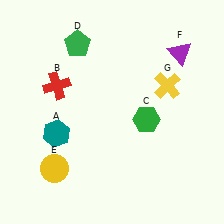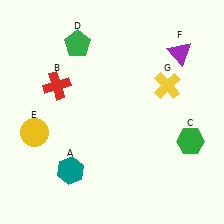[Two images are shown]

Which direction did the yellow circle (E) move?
The yellow circle (E) moved up.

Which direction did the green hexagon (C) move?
The green hexagon (C) moved right.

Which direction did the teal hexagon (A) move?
The teal hexagon (A) moved down.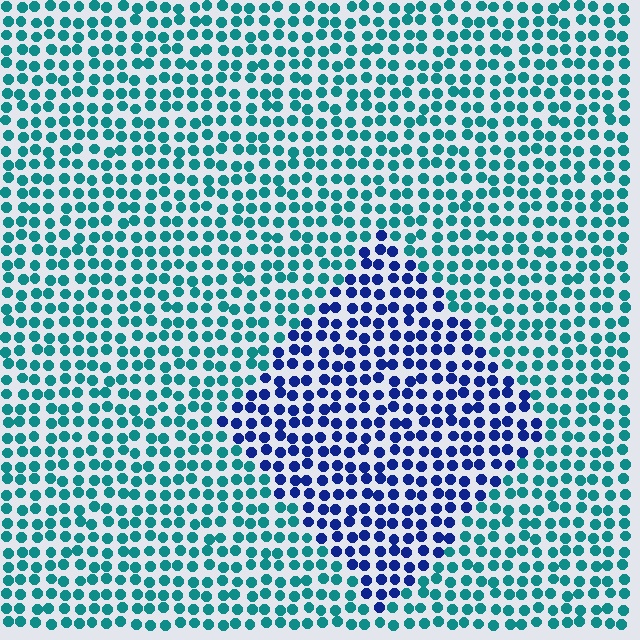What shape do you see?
I see a diamond.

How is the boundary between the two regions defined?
The boundary is defined purely by a slight shift in hue (about 52 degrees). Spacing, size, and orientation are identical on both sides.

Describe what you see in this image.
The image is filled with small teal elements in a uniform arrangement. A diamond-shaped region is visible where the elements are tinted to a slightly different hue, forming a subtle color boundary.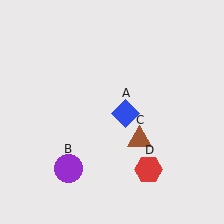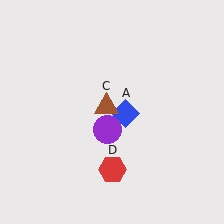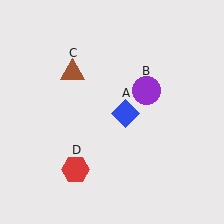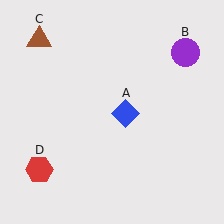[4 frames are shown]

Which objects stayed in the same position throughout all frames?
Blue diamond (object A) remained stationary.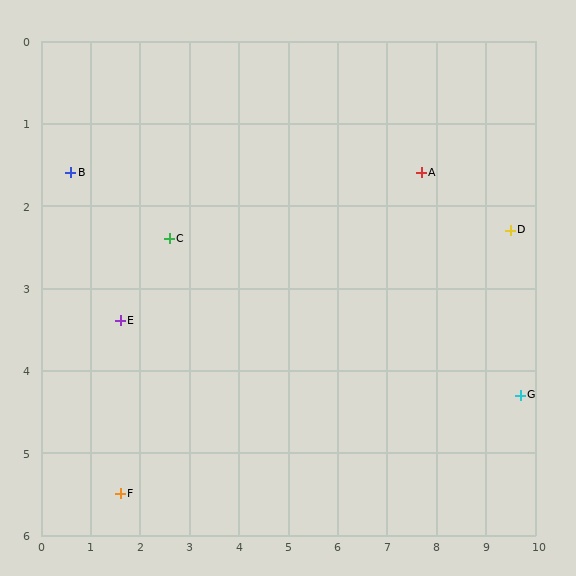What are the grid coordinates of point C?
Point C is at approximately (2.6, 2.4).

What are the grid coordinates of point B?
Point B is at approximately (0.6, 1.6).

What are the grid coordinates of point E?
Point E is at approximately (1.6, 3.4).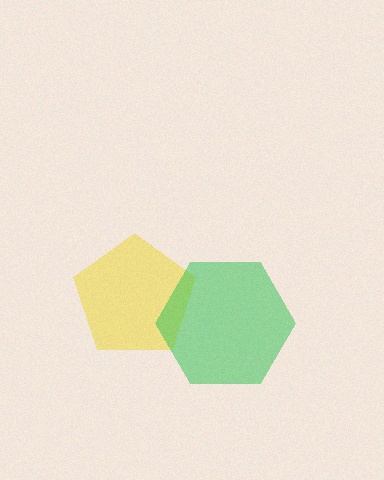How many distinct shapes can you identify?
There are 2 distinct shapes: a yellow pentagon, a green hexagon.